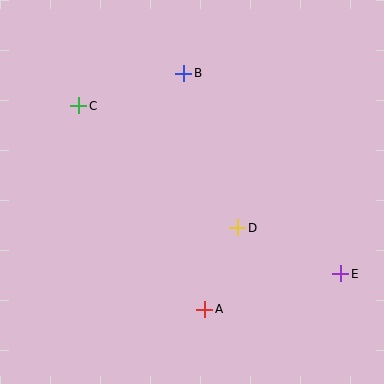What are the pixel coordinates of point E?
Point E is at (341, 274).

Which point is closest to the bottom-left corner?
Point A is closest to the bottom-left corner.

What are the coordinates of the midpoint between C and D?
The midpoint between C and D is at (158, 167).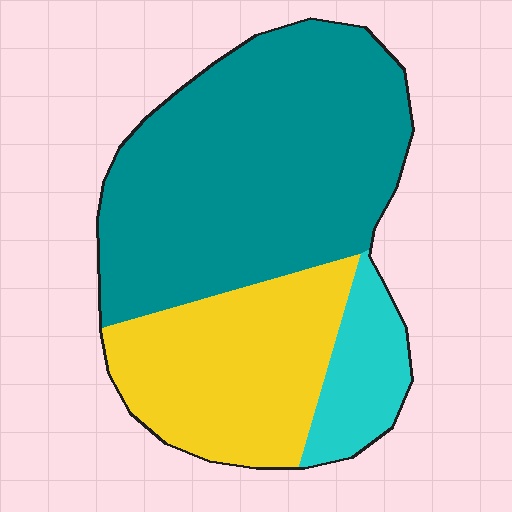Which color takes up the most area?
Teal, at roughly 60%.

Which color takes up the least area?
Cyan, at roughly 10%.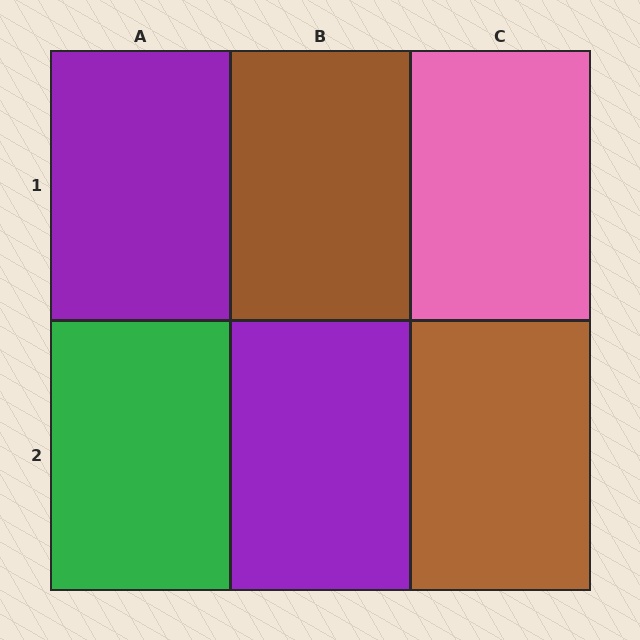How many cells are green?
1 cell is green.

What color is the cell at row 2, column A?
Green.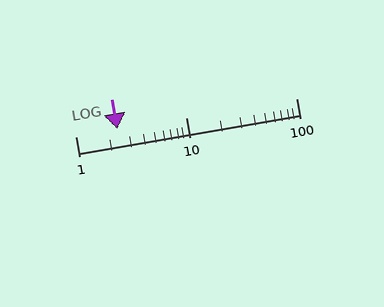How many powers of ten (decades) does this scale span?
The scale spans 2 decades, from 1 to 100.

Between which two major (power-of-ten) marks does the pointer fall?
The pointer is between 1 and 10.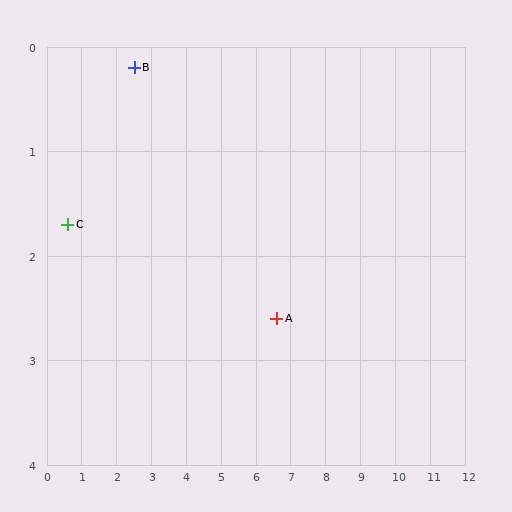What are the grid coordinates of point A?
Point A is at approximately (6.6, 2.6).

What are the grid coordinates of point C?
Point C is at approximately (0.6, 1.7).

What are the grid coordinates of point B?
Point B is at approximately (2.5, 0.2).